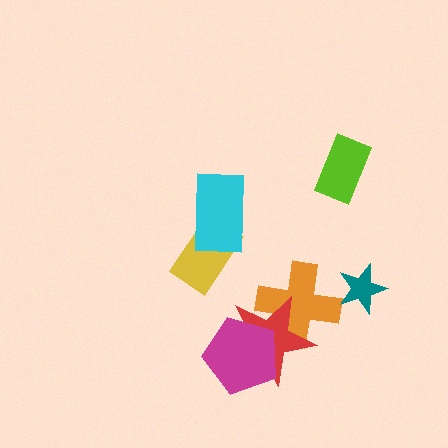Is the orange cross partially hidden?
Yes, it is partially covered by another shape.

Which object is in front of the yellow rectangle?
The cyan rectangle is in front of the yellow rectangle.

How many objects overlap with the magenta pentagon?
1 object overlaps with the magenta pentagon.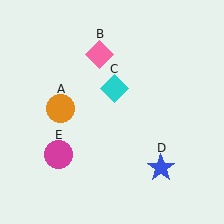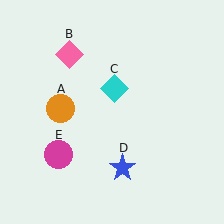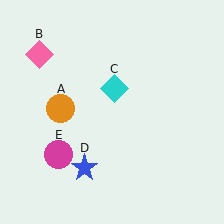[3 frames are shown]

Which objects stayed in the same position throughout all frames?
Orange circle (object A) and cyan diamond (object C) and magenta circle (object E) remained stationary.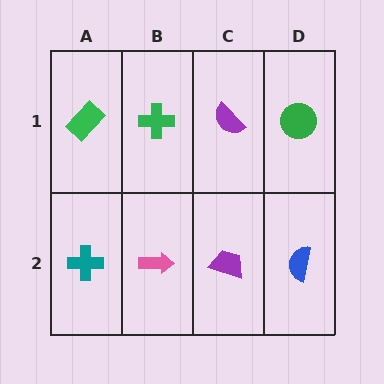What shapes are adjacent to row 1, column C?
A purple trapezoid (row 2, column C), a green cross (row 1, column B), a green circle (row 1, column D).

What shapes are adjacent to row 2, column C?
A purple semicircle (row 1, column C), a pink arrow (row 2, column B), a blue semicircle (row 2, column D).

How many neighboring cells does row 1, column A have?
2.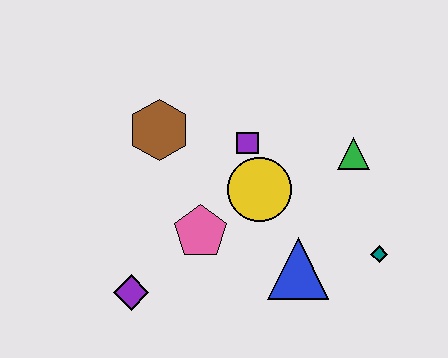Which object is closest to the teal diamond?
The blue triangle is closest to the teal diamond.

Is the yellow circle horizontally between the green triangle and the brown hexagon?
Yes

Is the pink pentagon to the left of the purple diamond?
No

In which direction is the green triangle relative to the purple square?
The green triangle is to the right of the purple square.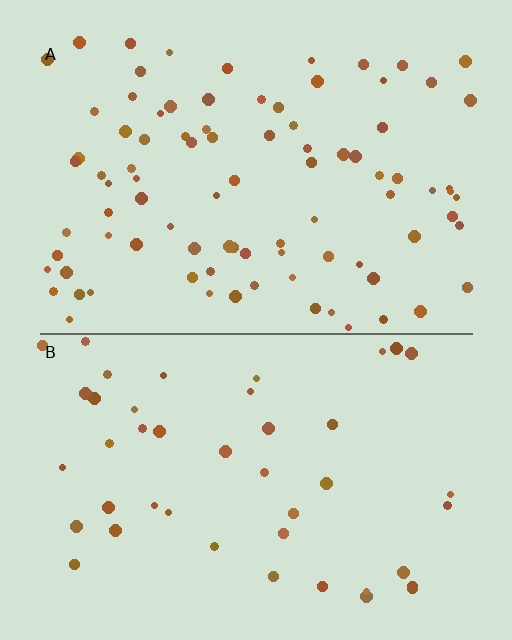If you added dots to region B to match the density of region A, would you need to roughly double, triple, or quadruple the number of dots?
Approximately double.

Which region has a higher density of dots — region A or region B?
A (the top).